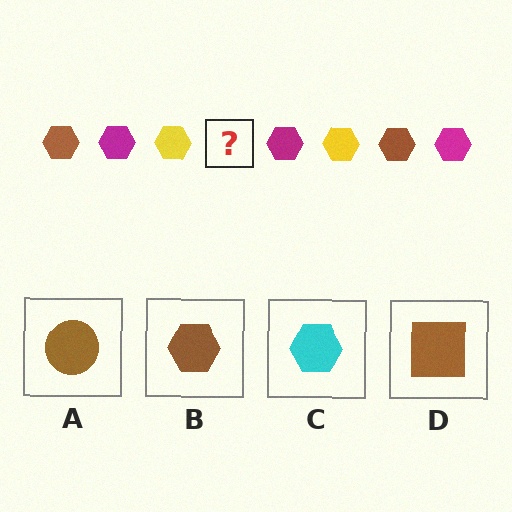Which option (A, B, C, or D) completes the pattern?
B.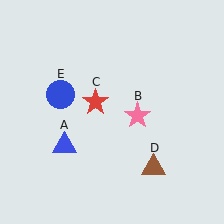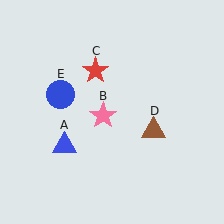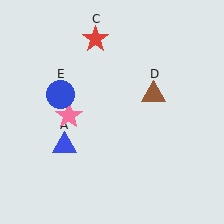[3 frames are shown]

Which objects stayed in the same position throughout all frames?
Blue triangle (object A) and blue circle (object E) remained stationary.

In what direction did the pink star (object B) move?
The pink star (object B) moved left.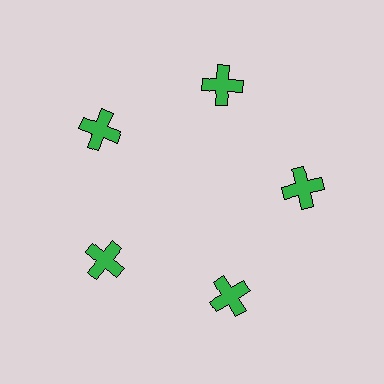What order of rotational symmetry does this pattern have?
This pattern has 5-fold rotational symmetry.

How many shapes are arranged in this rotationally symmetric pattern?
There are 5 shapes, arranged in 5 groups of 1.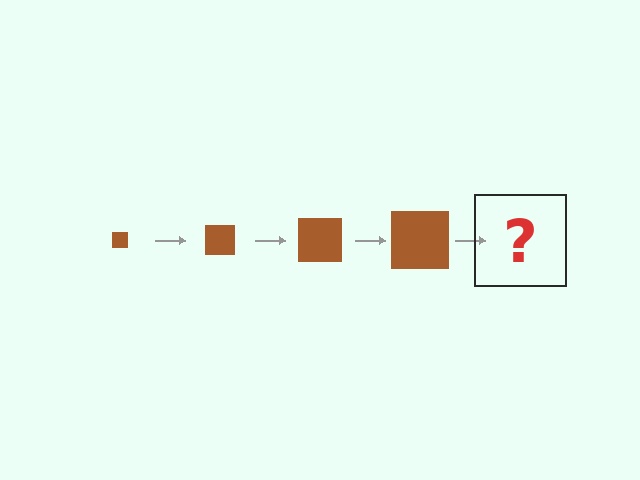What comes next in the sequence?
The next element should be a brown square, larger than the previous one.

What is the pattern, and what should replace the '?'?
The pattern is that the square gets progressively larger each step. The '?' should be a brown square, larger than the previous one.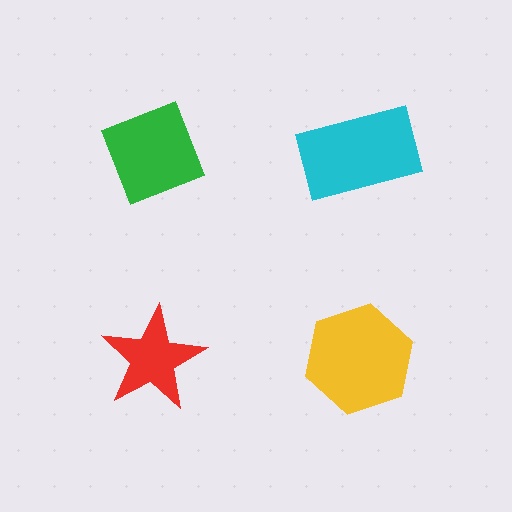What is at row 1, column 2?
A cyan rectangle.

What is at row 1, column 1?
A green diamond.